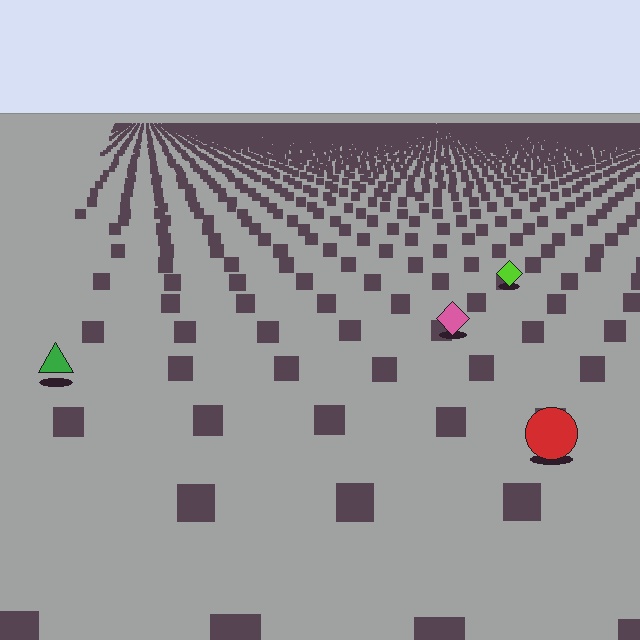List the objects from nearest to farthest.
From nearest to farthest: the red circle, the green triangle, the pink diamond, the lime diamond.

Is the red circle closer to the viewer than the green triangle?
Yes. The red circle is closer — you can tell from the texture gradient: the ground texture is coarser near it.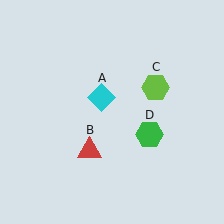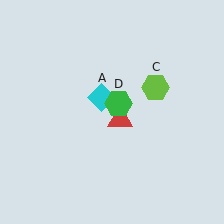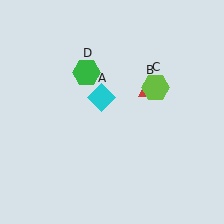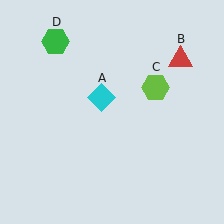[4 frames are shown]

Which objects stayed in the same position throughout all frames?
Cyan diamond (object A) and lime hexagon (object C) remained stationary.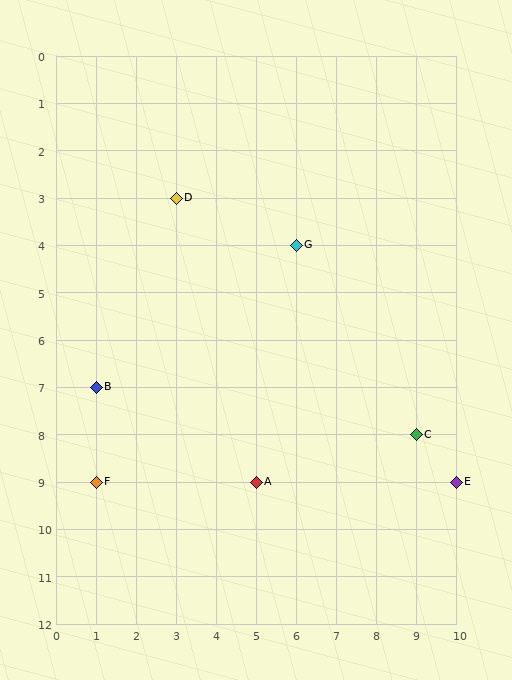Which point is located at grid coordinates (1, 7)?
Point B is at (1, 7).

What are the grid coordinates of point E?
Point E is at grid coordinates (10, 9).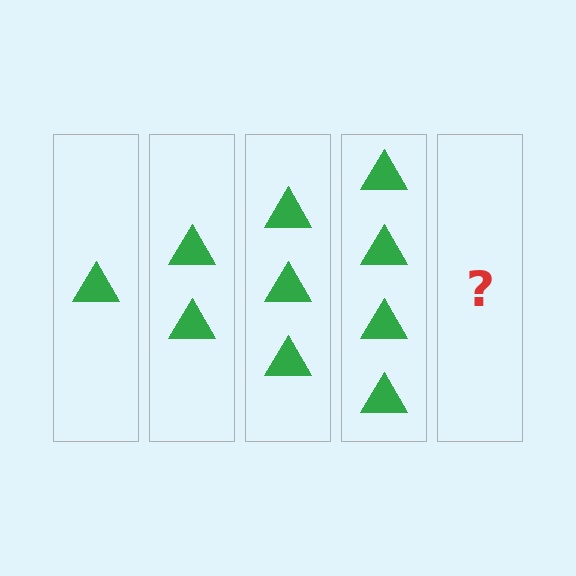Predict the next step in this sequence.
The next step is 5 triangles.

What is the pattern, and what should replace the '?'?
The pattern is that each step adds one more triangle. The '?' should be 5 triangles.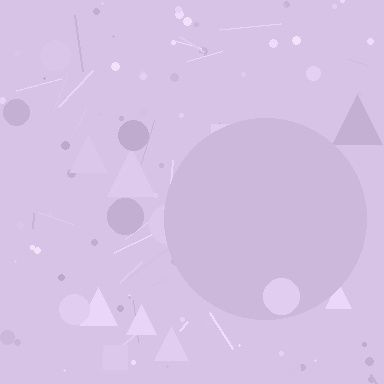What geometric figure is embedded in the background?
A circle is embedded in the background.